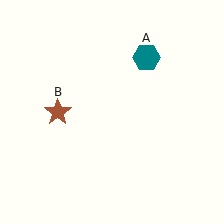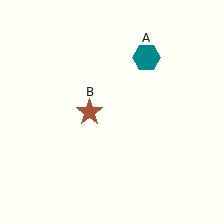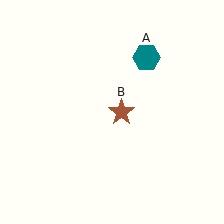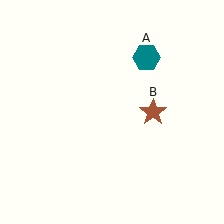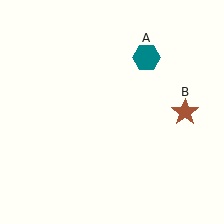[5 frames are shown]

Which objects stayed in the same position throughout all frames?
Teal hexagon (object A) remained stationary.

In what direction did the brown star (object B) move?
The brown star (object B) moved right.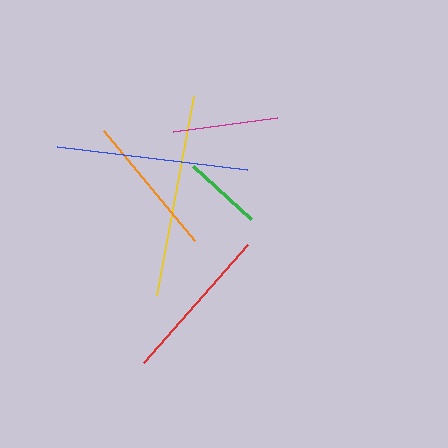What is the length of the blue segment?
The blue segment is approximately 191 pixels long.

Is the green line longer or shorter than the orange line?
The orange line is longer than the green line.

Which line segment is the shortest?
The green line is the shortest at approximately 79 pixels.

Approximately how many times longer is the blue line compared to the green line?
The blue line is approximately 2.4 times the length of the green line.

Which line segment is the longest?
The yellow line is the longest at approximately 202 pixels.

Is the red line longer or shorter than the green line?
The red line is longer than the green line.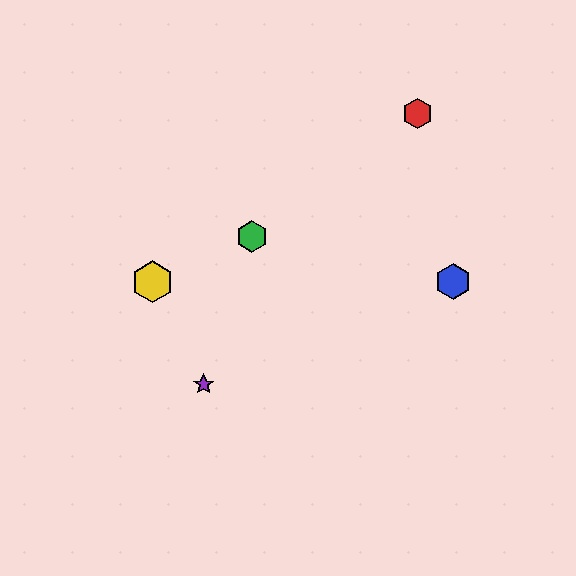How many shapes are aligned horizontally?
2 shapes (the blue hexagon, the yellow hexagon) are aligned horizontally.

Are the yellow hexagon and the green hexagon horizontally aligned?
No, the yellow hexagon is at y≈282 and the green hexagon is at y≈236.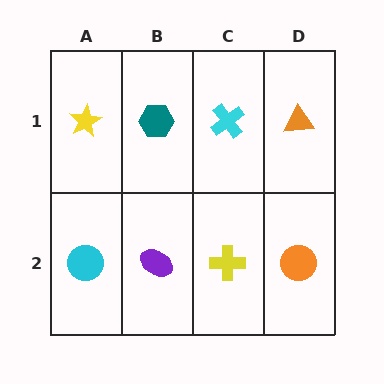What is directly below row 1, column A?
A cyan circle.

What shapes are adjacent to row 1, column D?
An orange circle (row 2, column D), a cyan cross (row 1, column C).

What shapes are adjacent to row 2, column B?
A teal hexagon (row 1, column B), a cyan circle (row 2, column A), a yellow cross (row 2, column C).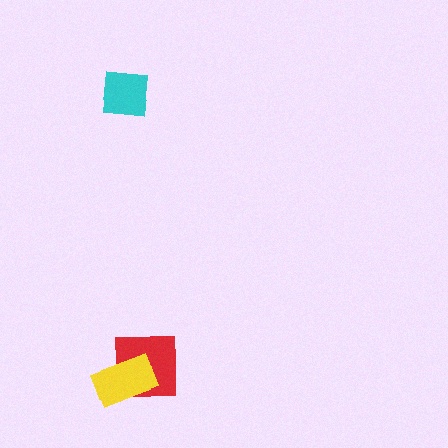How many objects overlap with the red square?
1 object overlaps with the red square.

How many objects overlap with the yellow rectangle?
1 object overlaps with the yellow rectangle.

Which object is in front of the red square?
The yellow rectangle is in front of the red square.